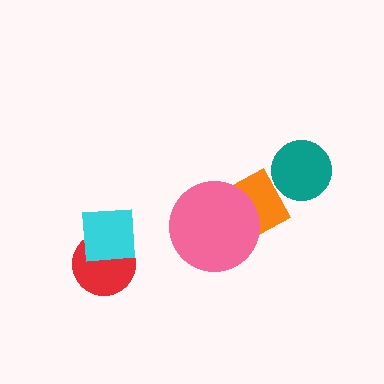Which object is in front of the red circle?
The cyan square is in front of the red circle.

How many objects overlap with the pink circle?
1 object overlaps with the pink circle.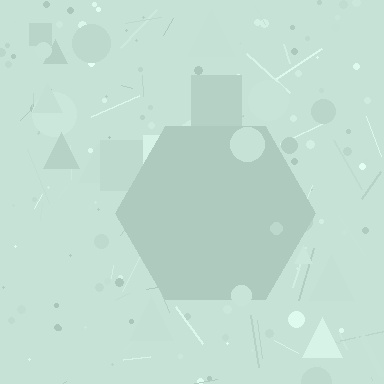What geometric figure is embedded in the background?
A hexagon is embedded in the background.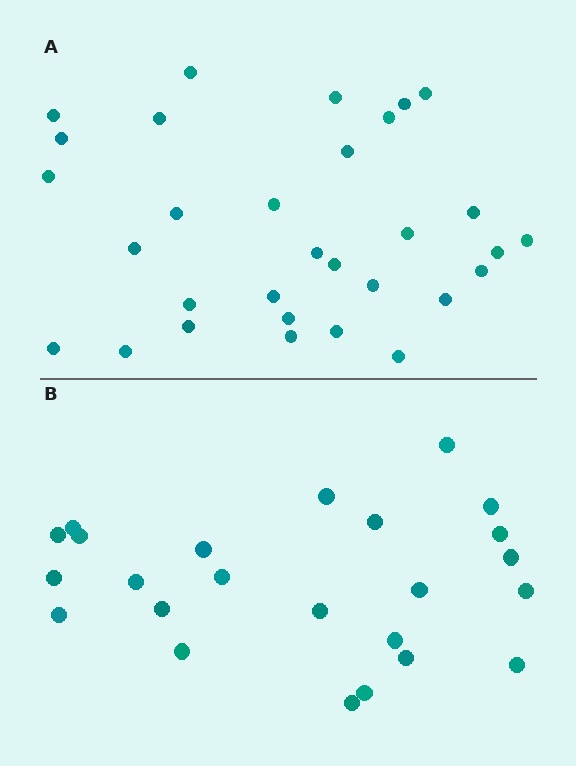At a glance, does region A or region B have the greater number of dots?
Region A (the top region) has more dots.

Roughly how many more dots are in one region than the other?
Region A has roughly 8 or so more dots than region B.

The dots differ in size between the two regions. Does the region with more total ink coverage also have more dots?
No. Region B has more total ink coverage because its dots are larger, but region A actually contains more individual dots. Total area can be misleading — the number of items is what matters here.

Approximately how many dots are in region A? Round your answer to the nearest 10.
About 30 dots. (The exact count is 31, which rounds to 30.)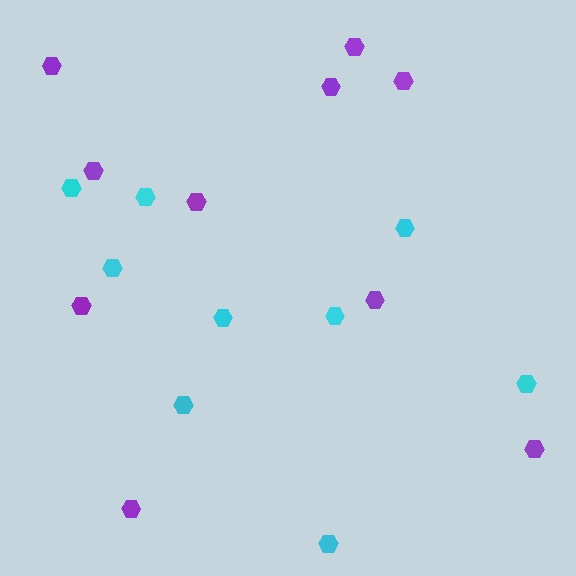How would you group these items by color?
There are 2 groups: one group of cyan hexagons (9) and one group of purple hexagons (10).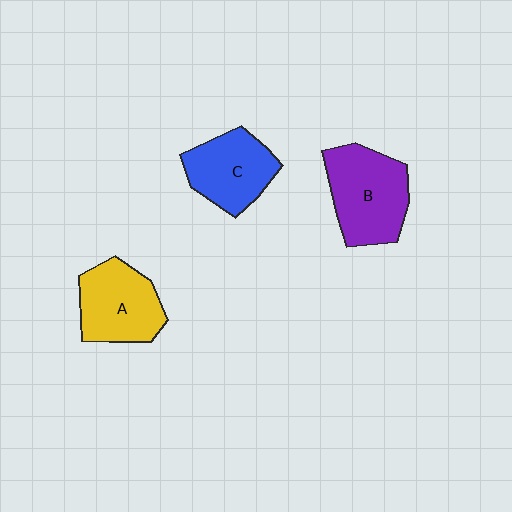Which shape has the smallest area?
Shape C (blue).